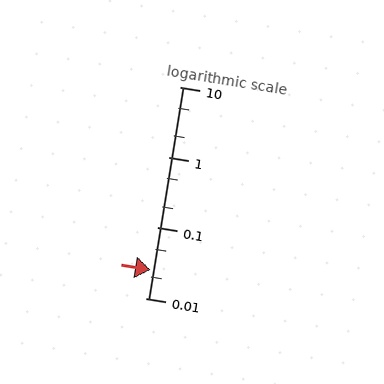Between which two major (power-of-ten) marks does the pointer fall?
The pointer is between 0.01 and 0.1.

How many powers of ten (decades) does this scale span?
The scale spans 3 decades, from 0.01 to 10.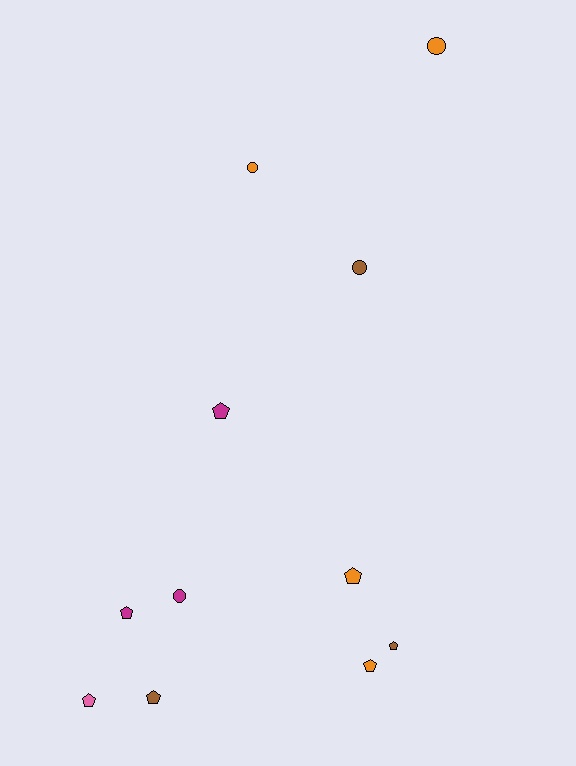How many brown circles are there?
There is 1 brown circle.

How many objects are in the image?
There are 11 objects.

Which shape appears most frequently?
Pentagon, with 7 objects.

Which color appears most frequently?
Orange, with 4 objects.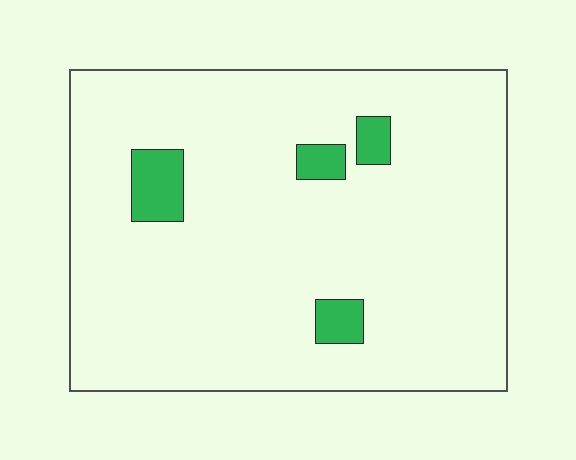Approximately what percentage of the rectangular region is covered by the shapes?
Approximately 5%.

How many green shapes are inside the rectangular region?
4.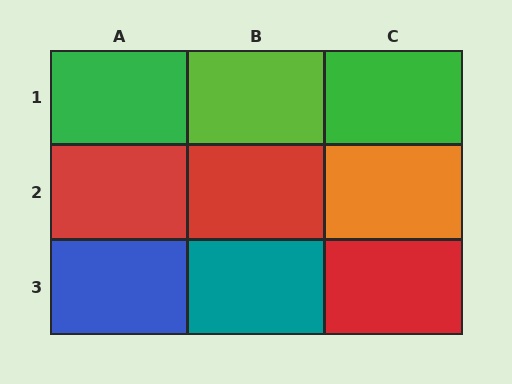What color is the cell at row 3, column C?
Red.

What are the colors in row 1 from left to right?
Green, lime, green.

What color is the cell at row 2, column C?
Orange.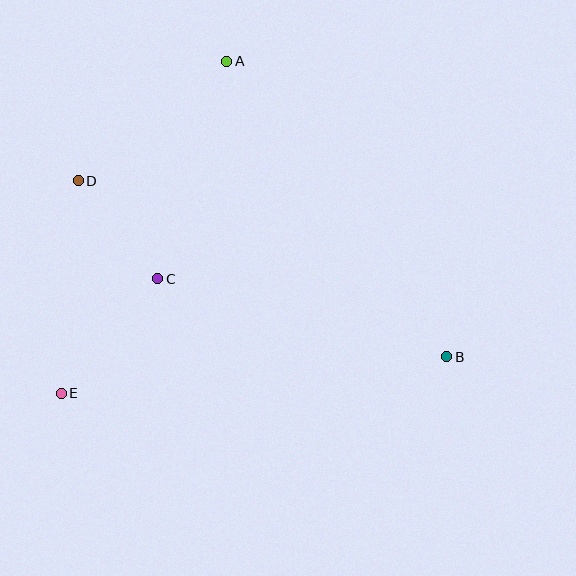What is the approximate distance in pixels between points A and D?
The distance between A and D is approximately 191 pixels.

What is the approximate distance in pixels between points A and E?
The distance between A and E is approximately 371 pixels.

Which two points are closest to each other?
Points C and D are closest to each other.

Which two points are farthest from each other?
Points B and D are farthest from each other.